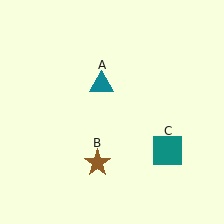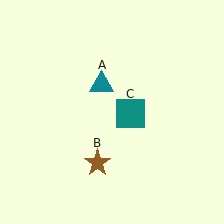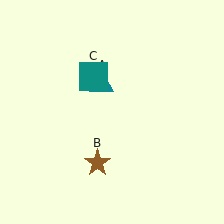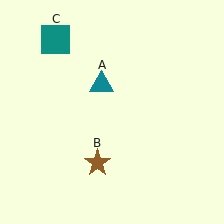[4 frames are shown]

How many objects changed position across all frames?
1 object changed position: teal square (object C).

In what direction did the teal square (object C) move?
The teal square (object C) moved up and to the left.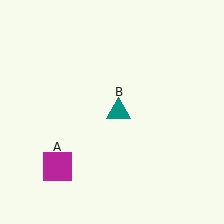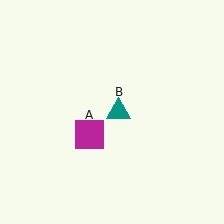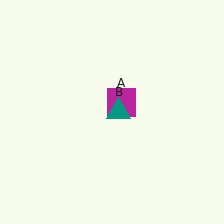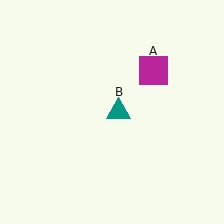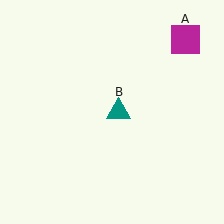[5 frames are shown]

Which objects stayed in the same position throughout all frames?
Teal triangle (object B) remained stationary.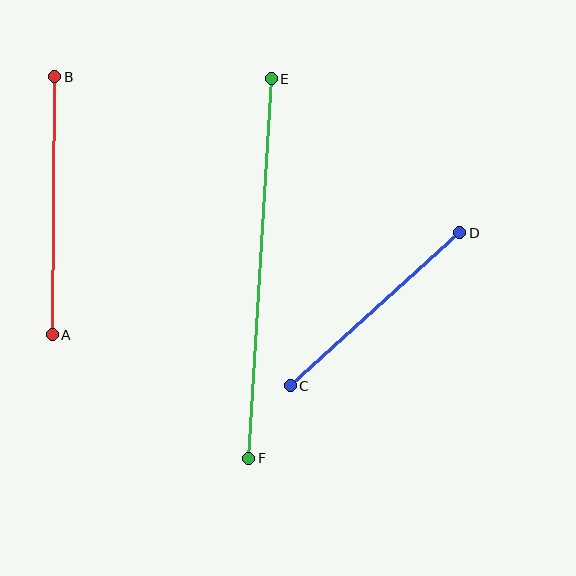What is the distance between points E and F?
The distance is approximately 380 pixels.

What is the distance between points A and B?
The distance is approximately 258 pixels.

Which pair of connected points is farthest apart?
Points E and F are farthest apart.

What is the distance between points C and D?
The distance is approximately 228 pixels.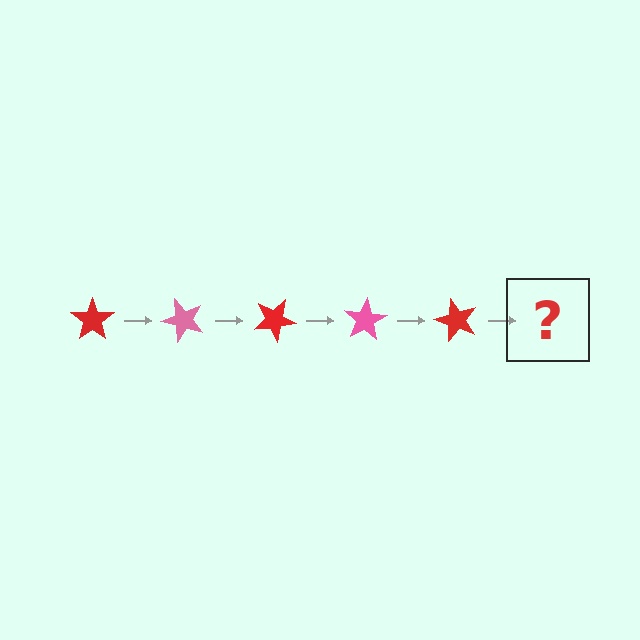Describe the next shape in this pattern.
It should be a pink star, rotated 250 degrees from the start.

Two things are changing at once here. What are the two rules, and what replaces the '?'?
The two rules are that it rotates 50 degrees each step and the color cycles through red and pink. The '?' should be a pink star, rotated 250 degrees from the start.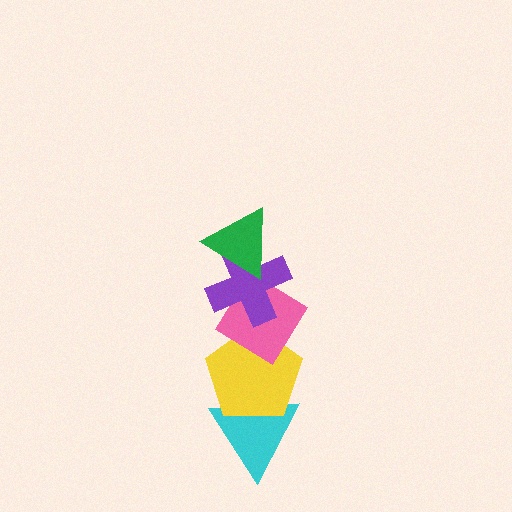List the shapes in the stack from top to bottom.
From top to bottom: the green triangle, the purple cross, the pink diamond, the yellow pentagon, the cyan triangle.